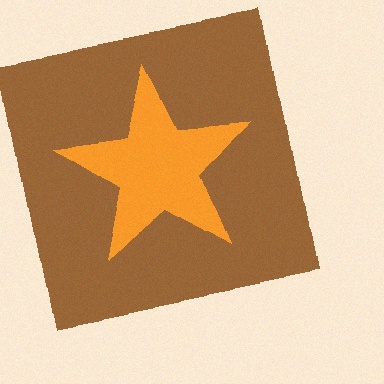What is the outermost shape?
The brown square.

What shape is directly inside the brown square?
The orange star.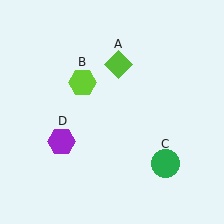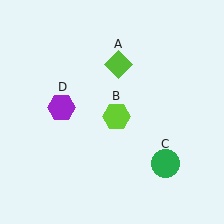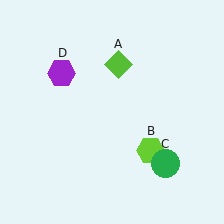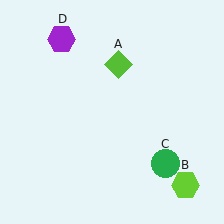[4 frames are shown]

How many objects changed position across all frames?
2 objects changed position: lime hexagon (object B), purple hexagon (object D).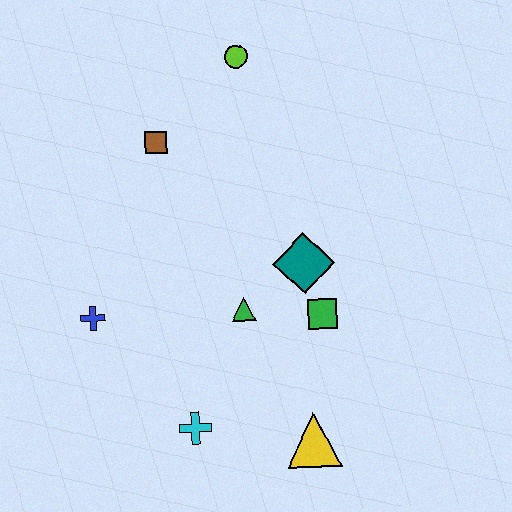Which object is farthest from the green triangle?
The lime circle is farthest from the green triangle.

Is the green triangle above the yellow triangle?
Yes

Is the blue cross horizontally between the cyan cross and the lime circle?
No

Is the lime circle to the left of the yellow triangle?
Yes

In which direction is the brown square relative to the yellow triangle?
The brown square is above the yellow triangle.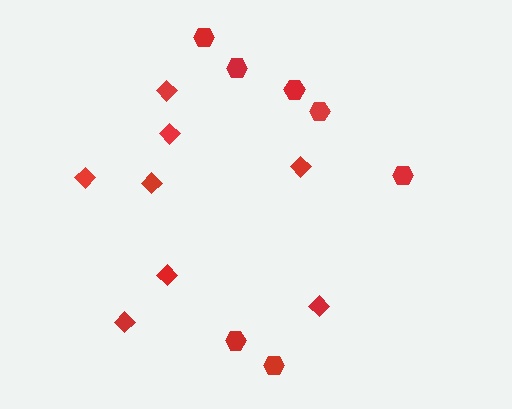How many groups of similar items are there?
There are 2 groups: one group of hexagons (7) and one group of diamonds (8).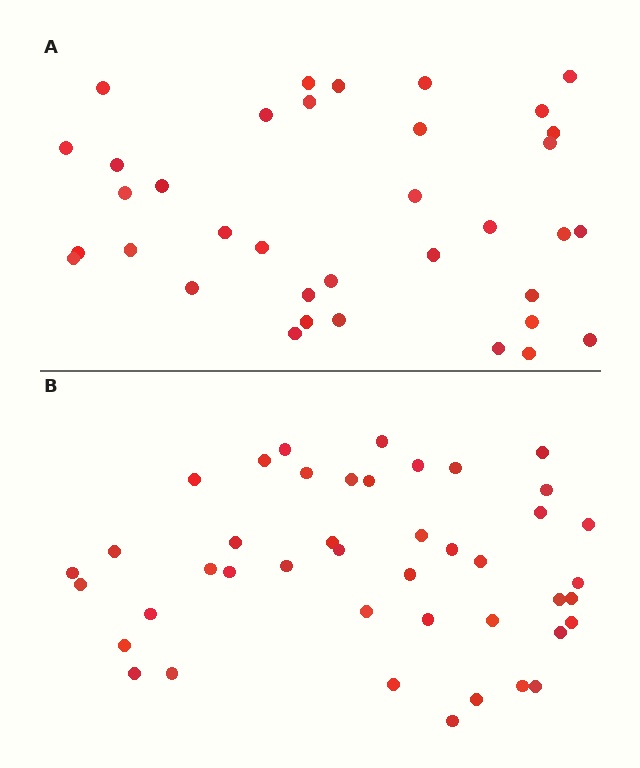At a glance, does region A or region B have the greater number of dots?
Region B (the bottom region) has more dots.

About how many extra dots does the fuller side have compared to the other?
Region B has roughly 8 or so more dots than region A.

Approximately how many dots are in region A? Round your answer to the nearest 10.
About 40 dots. (The exact count is 36, which rounds to 40.)